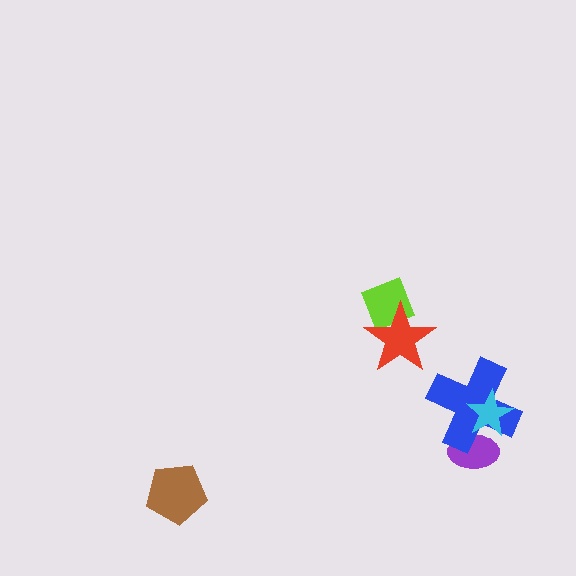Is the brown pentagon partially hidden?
No, no other shape covers it.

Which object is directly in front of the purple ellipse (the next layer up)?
The blue cross is directly in front of the purple ellipse.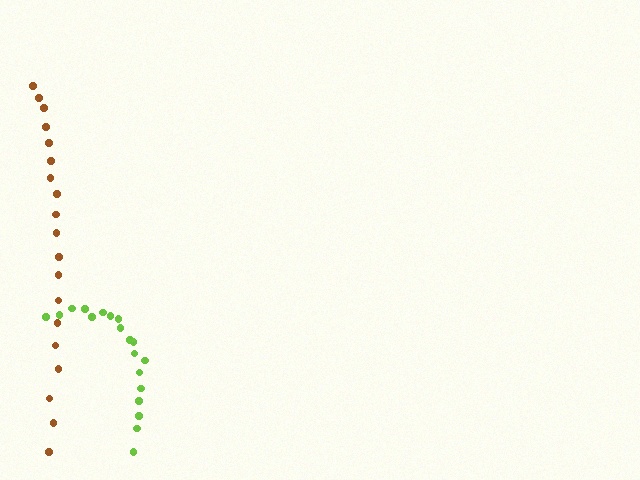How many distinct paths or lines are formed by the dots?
There are 2 distinct paths.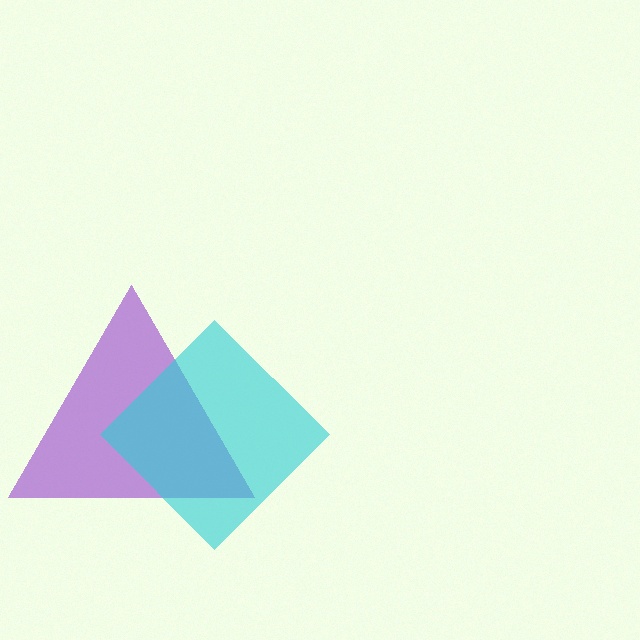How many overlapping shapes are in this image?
There are 2 overlapping shapes in the image.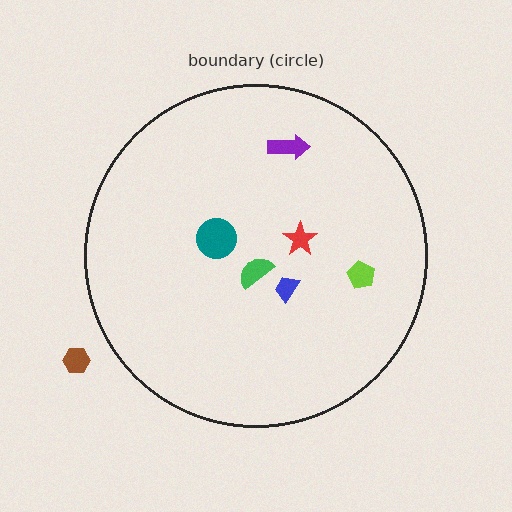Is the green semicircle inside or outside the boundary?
Inside.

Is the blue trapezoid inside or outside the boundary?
Inside.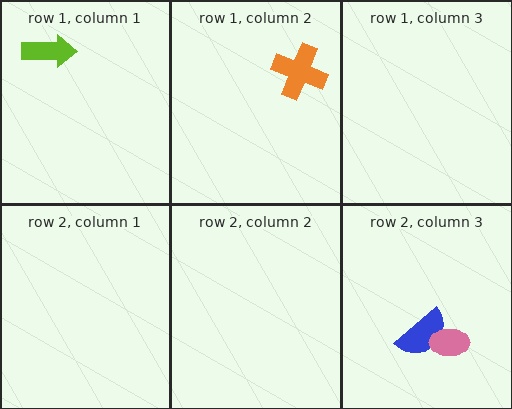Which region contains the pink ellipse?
The row 2, column 3 region.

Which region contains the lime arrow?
The row 1, column 1 region.